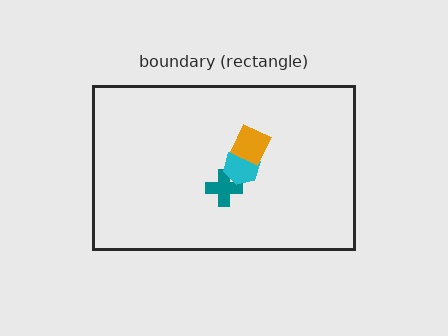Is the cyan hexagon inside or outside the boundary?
Inside.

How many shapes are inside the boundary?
3 inside, 0 outside.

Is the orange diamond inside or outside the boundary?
Inside.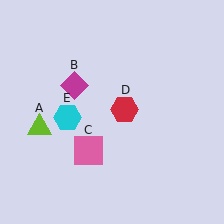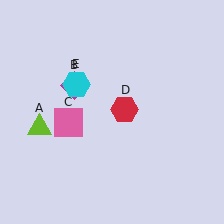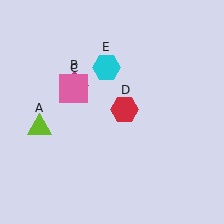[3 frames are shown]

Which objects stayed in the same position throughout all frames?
Lime triangle (object A) and magenta diamond (object B) and red hexagon (object D) remained stationary.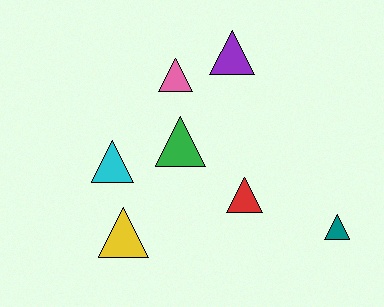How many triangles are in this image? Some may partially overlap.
There are 7 triangles.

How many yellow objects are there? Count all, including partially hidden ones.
There is 1 yellow object.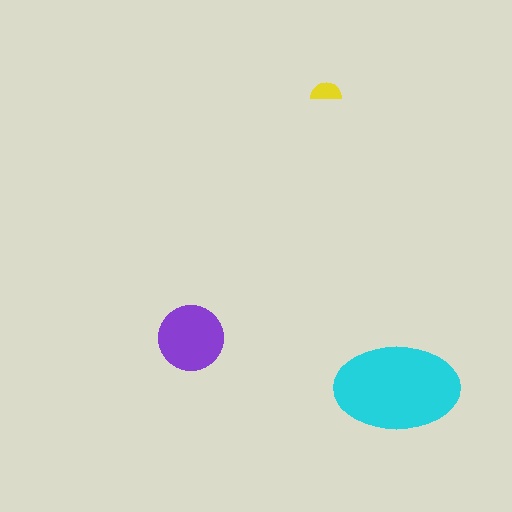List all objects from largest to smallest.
The cyan ellipse, the purple circle, the yellow semicircle.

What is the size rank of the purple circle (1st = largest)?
2nd.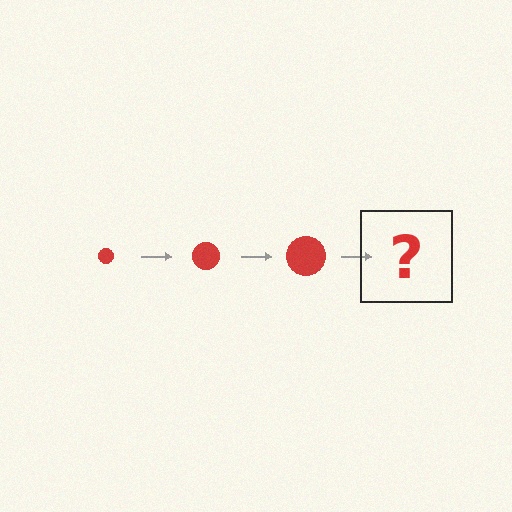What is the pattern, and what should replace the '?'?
The pattern is that the circle gets progressively larger each step. The '?' should be a red circle, larger than the previous one.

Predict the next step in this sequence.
The next step is a red circle, larger than the previous one.